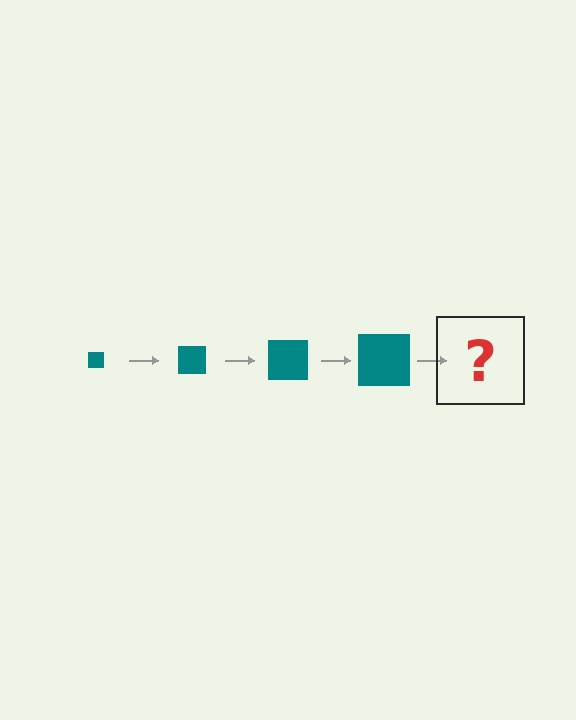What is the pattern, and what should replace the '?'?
The pattern is that the square gets progressively larger each step. The '?' should be a teal square, larger than the previous one.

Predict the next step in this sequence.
The next step is a teal square, larger than the previous one.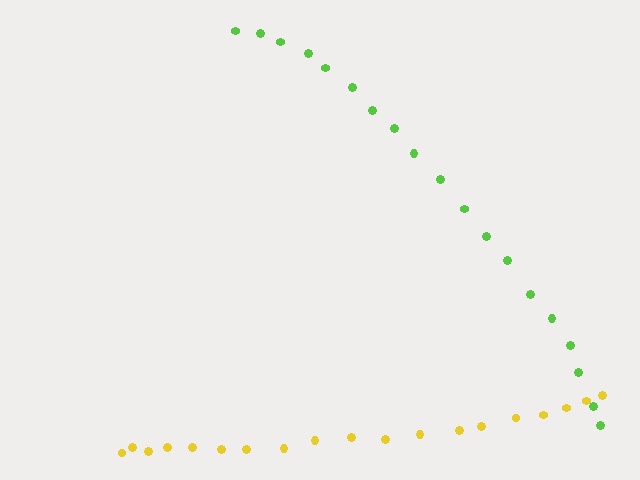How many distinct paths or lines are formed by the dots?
There are 2 distinct paths.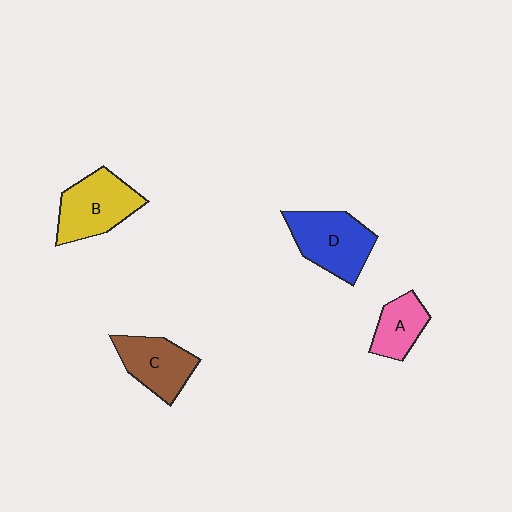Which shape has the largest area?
Shape D (blue).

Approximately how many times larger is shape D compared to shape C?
Approximately 1.2 times.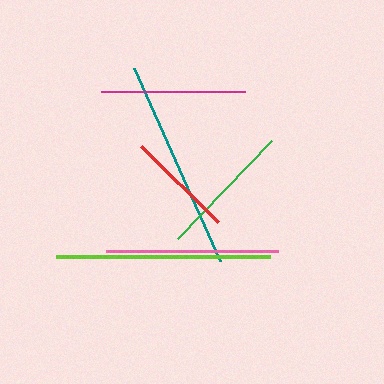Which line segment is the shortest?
The red line is the shortest at approximately 108 pixels.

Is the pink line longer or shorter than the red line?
The pink line is longer than the red line.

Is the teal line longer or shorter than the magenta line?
The teal line is longer than the magenta line.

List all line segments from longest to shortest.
From longest to shortest: lime, teal, pink, magenta, green, red.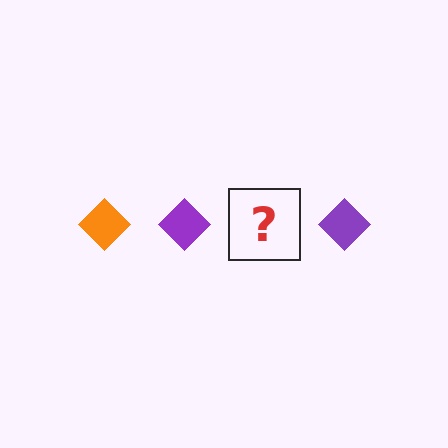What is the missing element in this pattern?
The missing element is an orange diamond.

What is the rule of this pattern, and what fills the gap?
The rule is that the pattern cycles through orange, purple diamonds. The gap should be filled with an orange diamond.